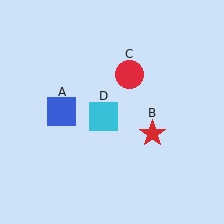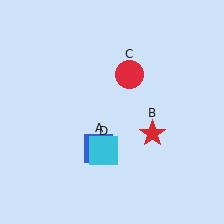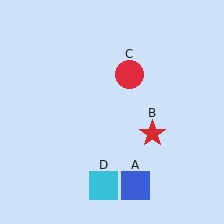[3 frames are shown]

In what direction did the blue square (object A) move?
The blue square (object A) moved down and to the right.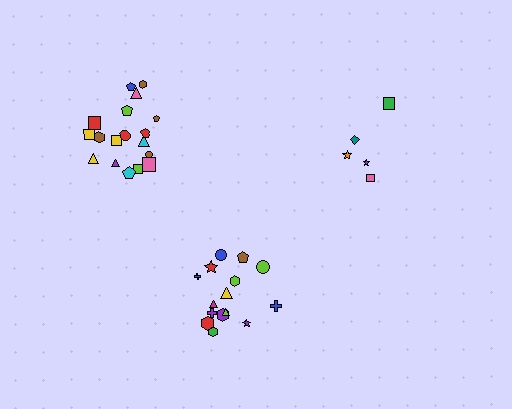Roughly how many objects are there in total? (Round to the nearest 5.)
Roughly 40 objects in total.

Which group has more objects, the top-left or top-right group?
The top-left group.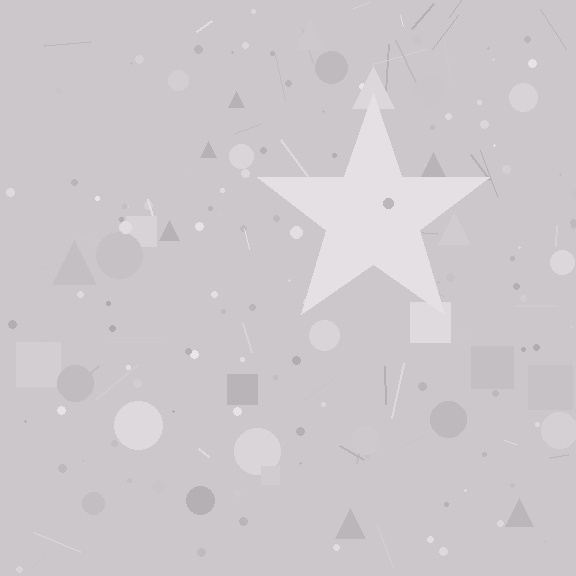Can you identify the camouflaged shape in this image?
The camouflaged shape is a star.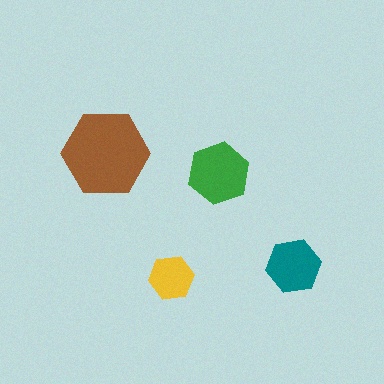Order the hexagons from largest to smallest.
the brown one, the green one, the teal one, the yellow one.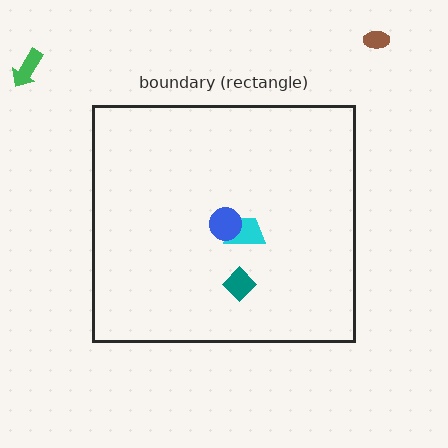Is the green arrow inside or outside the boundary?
Outside.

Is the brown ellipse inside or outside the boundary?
Outside.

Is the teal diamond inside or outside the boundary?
Inside.